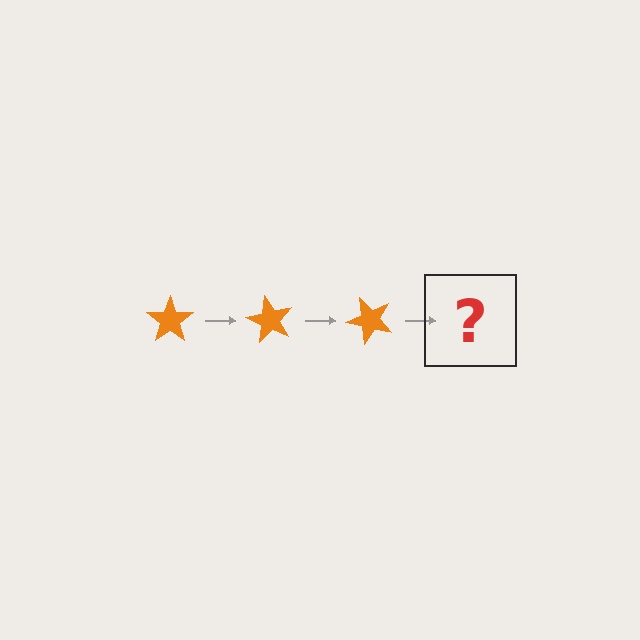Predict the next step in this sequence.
The next step is an orange star rotated 180 degrees.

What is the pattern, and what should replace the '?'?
The pattern is that the star rotates 60 degrees each step. The '?' should be an orange star rotated 180 degrees.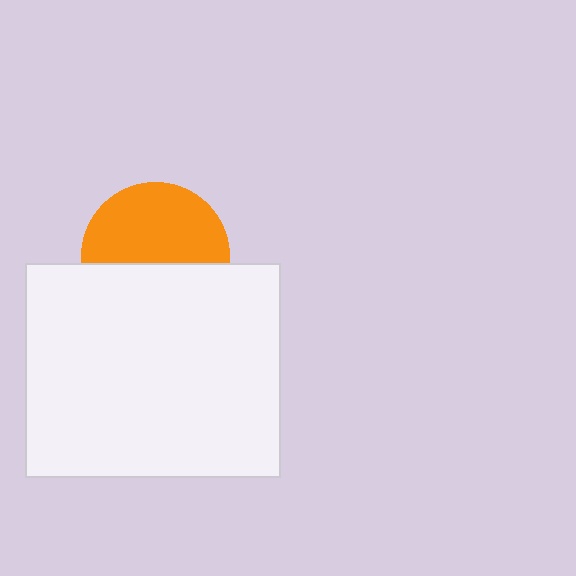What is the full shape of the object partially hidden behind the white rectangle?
The partially hidden object is an orange circle.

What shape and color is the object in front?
The object in front is a white rectangle.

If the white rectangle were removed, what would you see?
You would see the complete orange circle.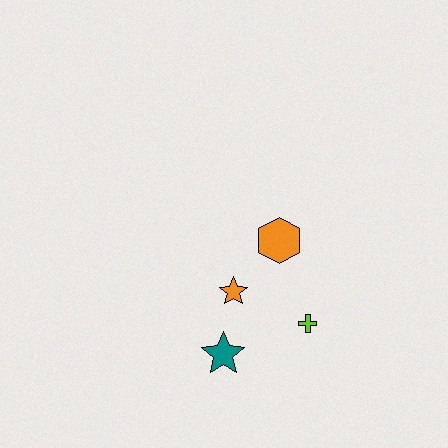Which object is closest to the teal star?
The orange star is closest to the teal star.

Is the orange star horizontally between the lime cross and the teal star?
Yes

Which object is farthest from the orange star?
The lime cross is farthest from the orange star.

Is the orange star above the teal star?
Yes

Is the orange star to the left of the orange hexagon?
Yes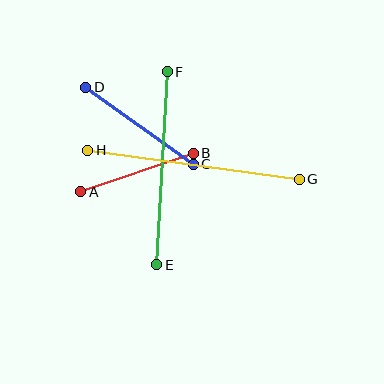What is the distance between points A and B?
The distance is approximately 119 pixels.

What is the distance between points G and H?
The distance is approximately 213 pixels.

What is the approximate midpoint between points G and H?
The midpoint is at approximately (193, 165) pixels.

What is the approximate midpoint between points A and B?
The midpoint is at approximately (137, 173) pixels.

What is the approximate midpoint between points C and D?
The midpoint is at approximately (140, 126) pixels.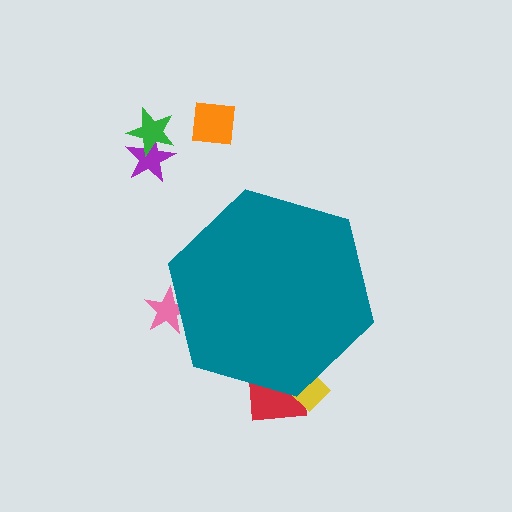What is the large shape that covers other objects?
A teal hexagon.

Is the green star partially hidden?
No, the green star is fully visible.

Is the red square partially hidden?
Yes, the red square is partially hidden behind the teal hexagon.